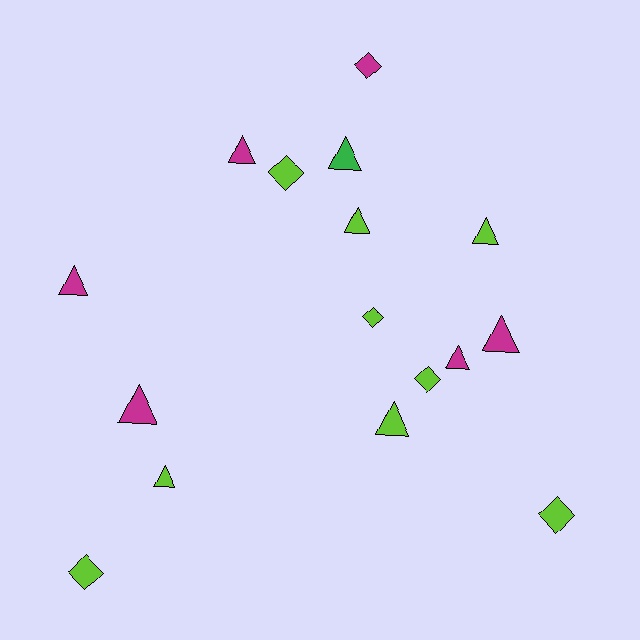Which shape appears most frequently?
Triangle, with 10 objects.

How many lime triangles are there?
There are 4 lime triangles.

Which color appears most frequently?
Lime, with 9 objects.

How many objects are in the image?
There are 16 objects.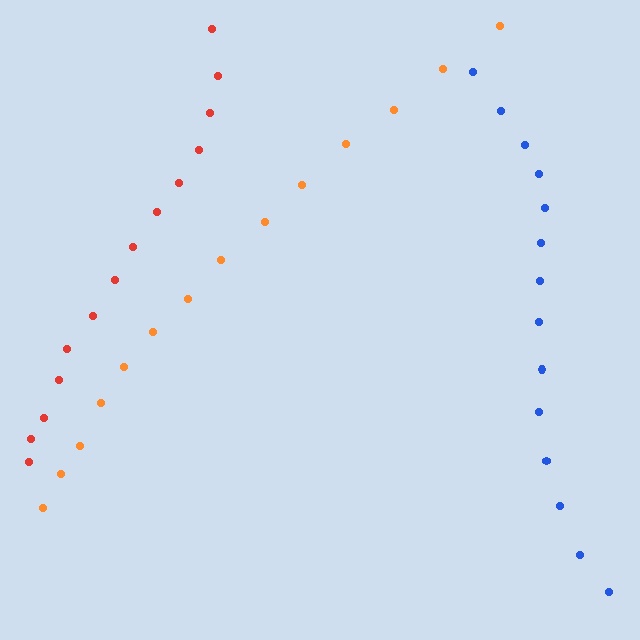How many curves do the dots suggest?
There are 3 distinct paths.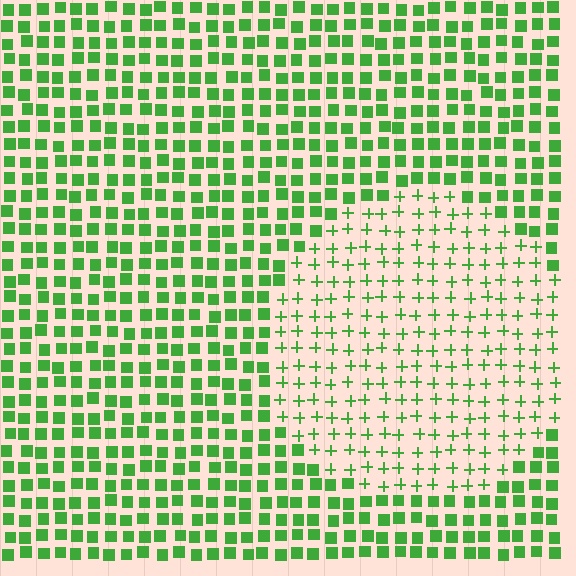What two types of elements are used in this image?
The image uses plus signs inside the circle region and squares outside it.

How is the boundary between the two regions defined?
The boundary is defined by a change in element shape: plus signs inside vs. squares outside. All elements share the same color and spacing.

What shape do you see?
I see a circle.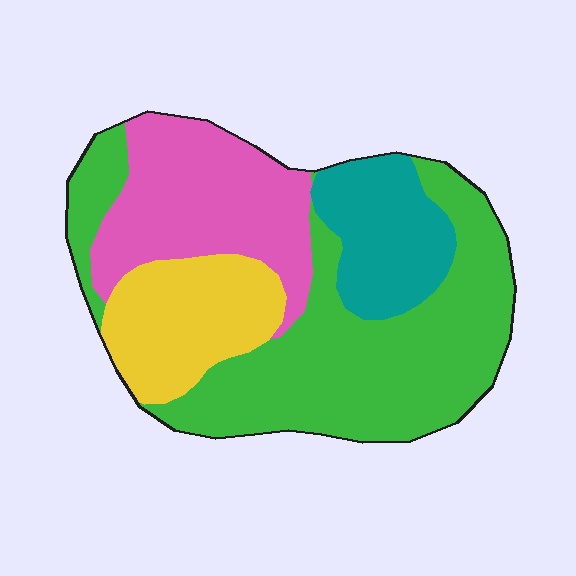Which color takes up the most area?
Green, at roughly 45%.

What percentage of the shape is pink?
Pink takes up about one quarter (1/4) of the shape.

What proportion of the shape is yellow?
Yellow covers 17% of the shape.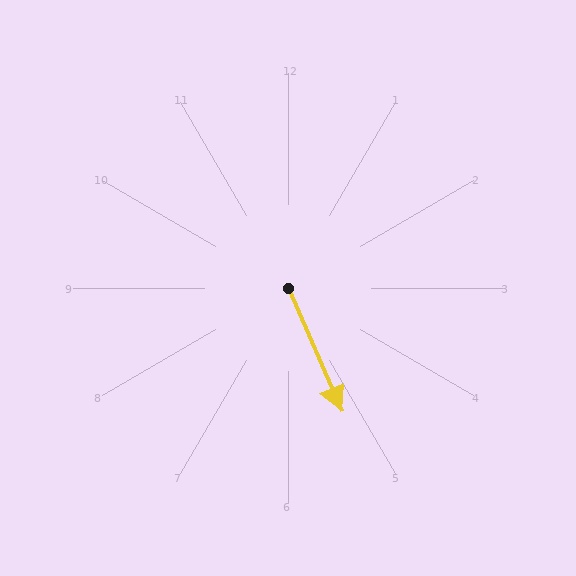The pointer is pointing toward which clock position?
Roughly 5 o'clock.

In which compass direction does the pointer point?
Southeast.